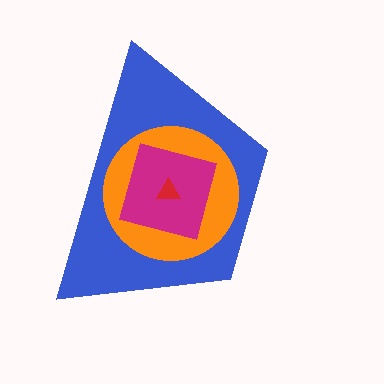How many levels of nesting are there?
4.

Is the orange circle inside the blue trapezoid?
Yes.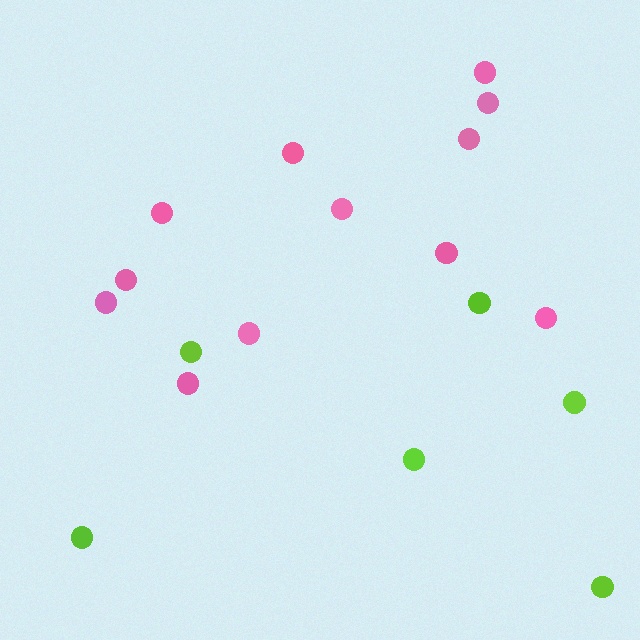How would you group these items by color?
There are 2 groups: one group of pink circles (12) and one group of lime circles (6).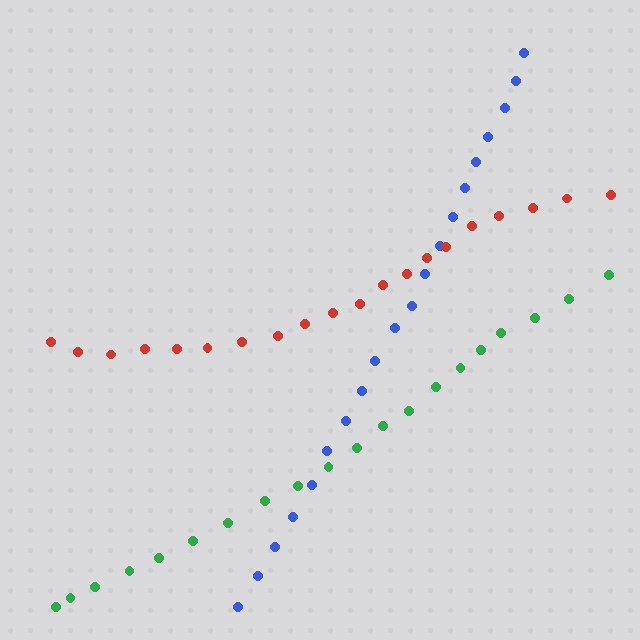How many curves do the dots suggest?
There are 3 distinct paths.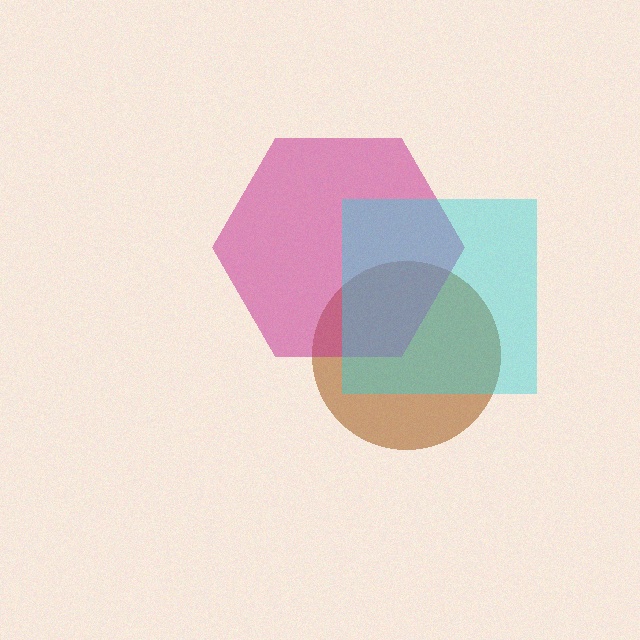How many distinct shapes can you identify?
There are 3 distinct shapes: a brown circle, a magenta hexagon, a cyan square.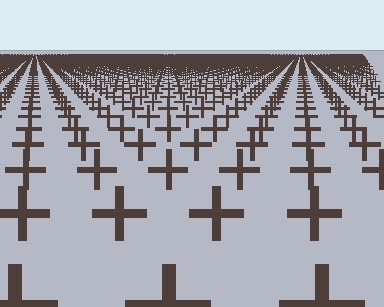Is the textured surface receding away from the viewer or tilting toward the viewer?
The surface is receding away from the viewer. Texture elements get smaller and denser toward the top.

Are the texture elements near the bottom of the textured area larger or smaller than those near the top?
Larger. Near the bottom, elements are closer to the viewer and appear at a bigger on-screen size.